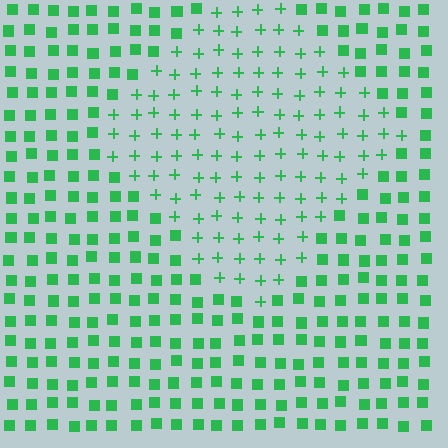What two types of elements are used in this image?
The image uses plus signs inside the diamond region and squares outside it.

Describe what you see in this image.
The image is filled with small green elements arranged in a uniform grid. A diamond-shaped region contains plus signs, while the surrounding area contains squares. The boundary is defined purely by the change in element shape.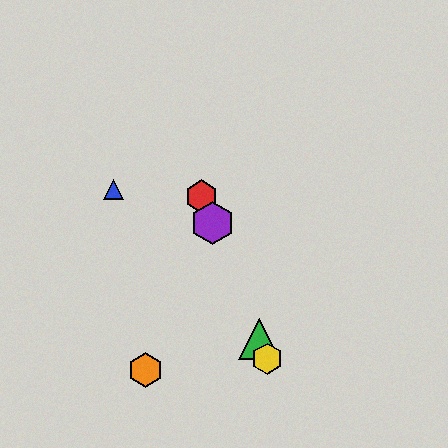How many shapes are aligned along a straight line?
4 shapes (the red hexagon, the green triangle, the yellow hexagon, the purple hexagon) are aligned along a straight line.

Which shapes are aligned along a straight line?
The red hexagon, the green triangle, the yellow hexagon, the purple hexagon are aligned along a straight line.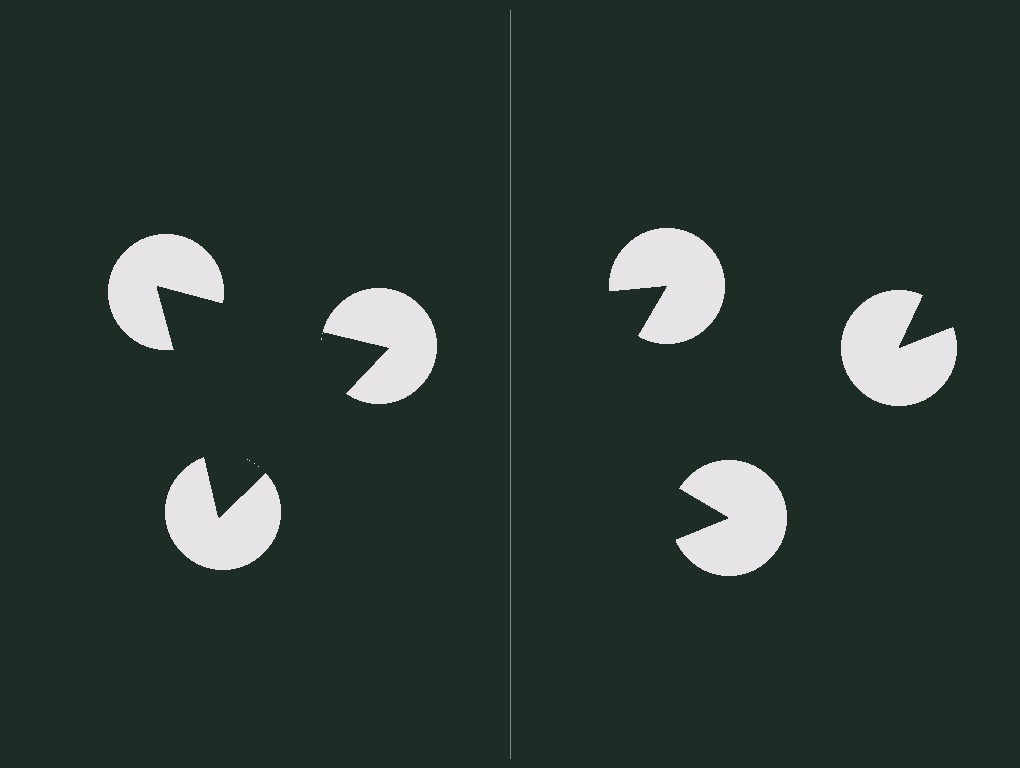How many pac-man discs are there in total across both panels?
6 — 3 on each side.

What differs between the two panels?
The pac-man discs are positioned identically on both sides; only the wedge orientations differ. On the left they align to a triangle; on the right they are misaligned.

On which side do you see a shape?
An illusory triangle appears on the left side. On the right side the wedge cuts are rotated, so no coherent shape forms.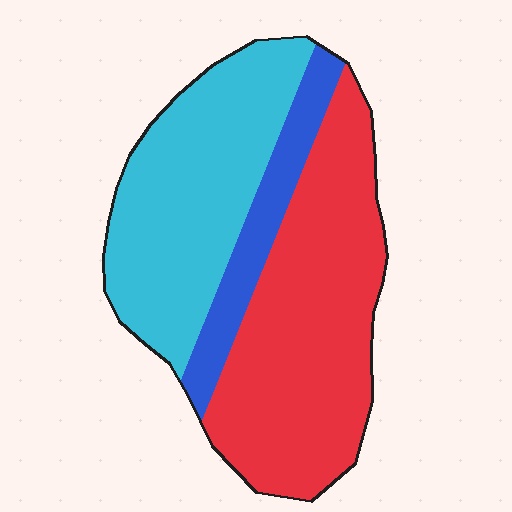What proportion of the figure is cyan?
Cyan takes up about three eighths (3/8) of the figure.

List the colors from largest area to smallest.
From largest to smallest: red, cyan, blue.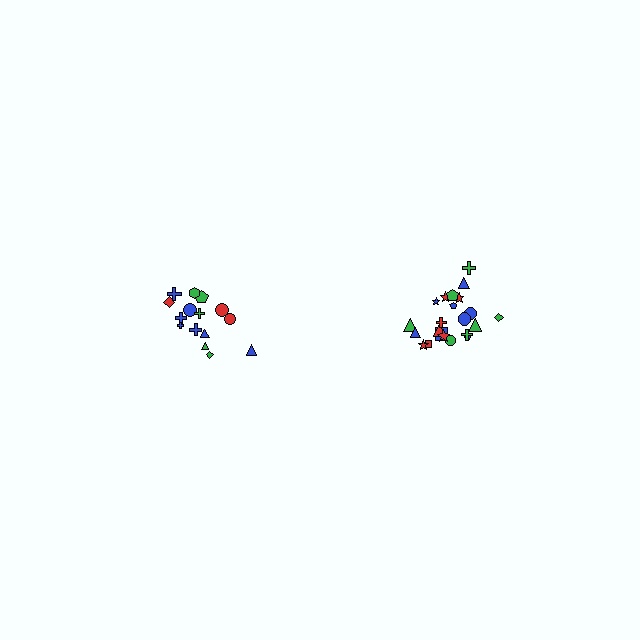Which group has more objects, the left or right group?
The right group.